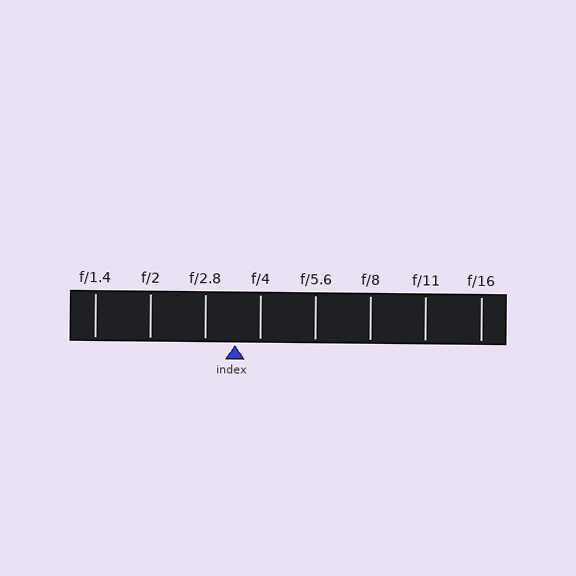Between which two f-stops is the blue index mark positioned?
The index mark is between f/2.8 and f/4.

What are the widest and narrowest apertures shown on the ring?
The widest aperture shown is f/1.4 and the narrowest is f/16.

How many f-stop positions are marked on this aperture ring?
There are 8 f-stop positions marked.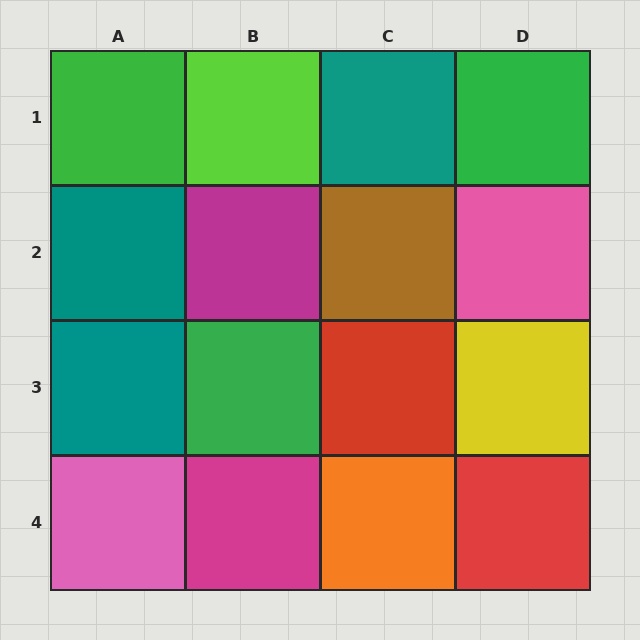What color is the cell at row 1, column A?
Green.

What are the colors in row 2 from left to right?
Teal, magenta, brown, pink.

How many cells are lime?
1 cell is lime.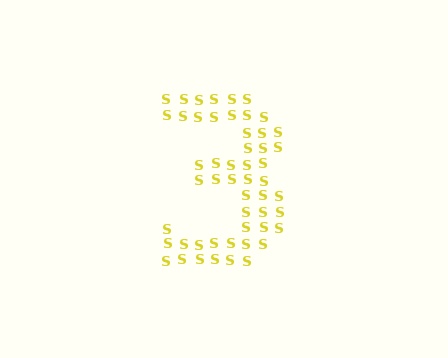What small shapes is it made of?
It is made of small letter S's.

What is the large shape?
The large shape is the digit 3.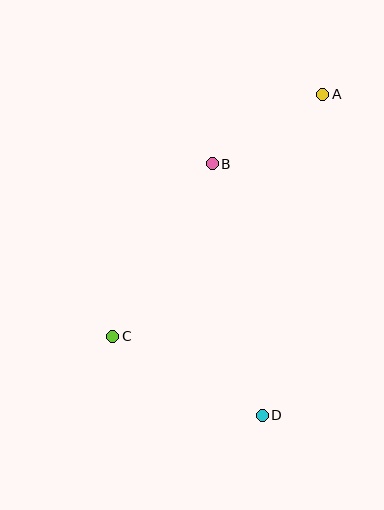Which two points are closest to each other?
Points A and B are closest to each other.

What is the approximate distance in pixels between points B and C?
The distance between B and C is approximately 199 pixels.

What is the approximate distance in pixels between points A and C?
The distance between A and C is approximately 320 pixels.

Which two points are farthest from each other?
Points A and D are farthest from each other.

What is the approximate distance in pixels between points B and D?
The distance between B and D is approximately 257 pixels.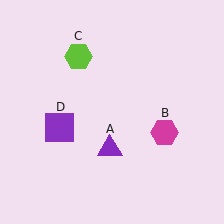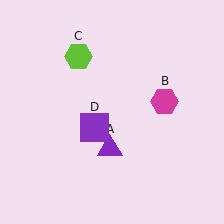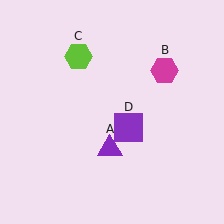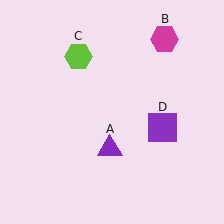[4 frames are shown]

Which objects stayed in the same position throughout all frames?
Purple triangle (object A) and lime hexagon (object C) remained stationary.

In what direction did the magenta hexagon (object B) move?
The magenta hexagon (object B) moved up.